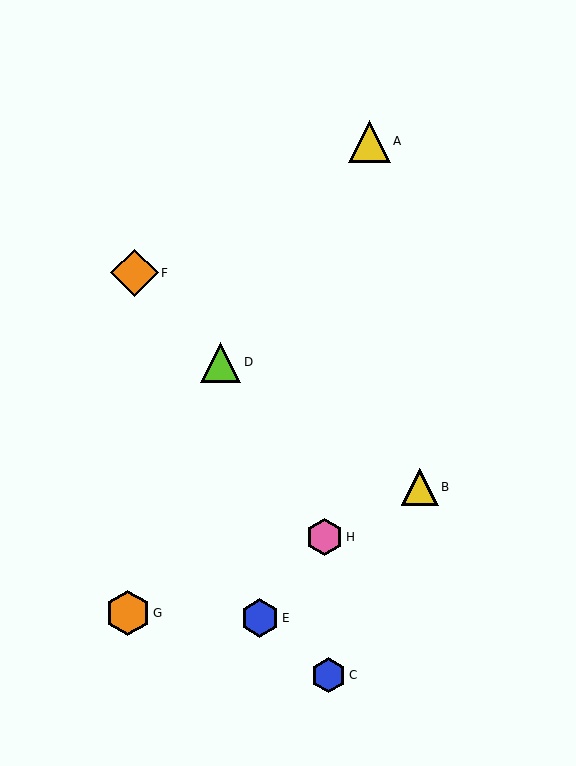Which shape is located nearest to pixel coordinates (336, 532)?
The pink hexagon (labeled H) at (325, 537) is nearest to that location.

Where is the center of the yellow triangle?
The center of the yellow triangle is at (420, 487).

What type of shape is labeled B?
Shape B is a yellow triangle.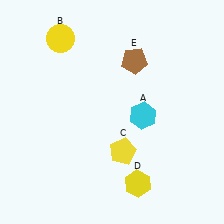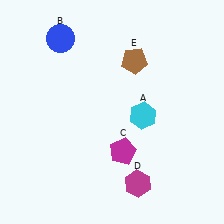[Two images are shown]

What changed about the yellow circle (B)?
In Image 1, B is yellow. In Image 2, it changed to blue.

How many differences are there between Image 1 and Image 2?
There are 3 differences between the two images.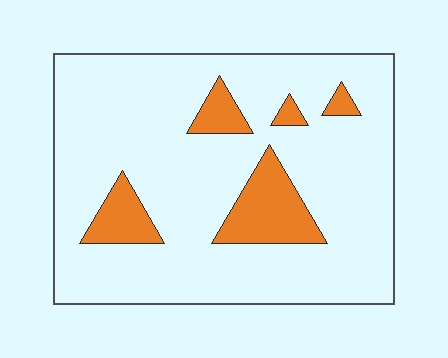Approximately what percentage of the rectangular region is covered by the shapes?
Approximately 15%.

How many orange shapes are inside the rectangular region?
5.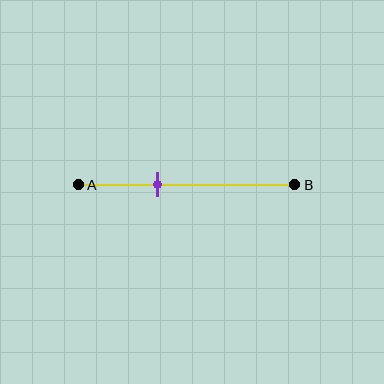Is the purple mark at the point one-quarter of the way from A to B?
No, the mark is at about 35% from A, not at the 25% one-quarter point.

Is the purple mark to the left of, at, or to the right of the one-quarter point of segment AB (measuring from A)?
The purple mark is to the right of the one-quarter point of segment AB.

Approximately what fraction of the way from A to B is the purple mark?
The purple mark is approximately 35% of the way from A to B.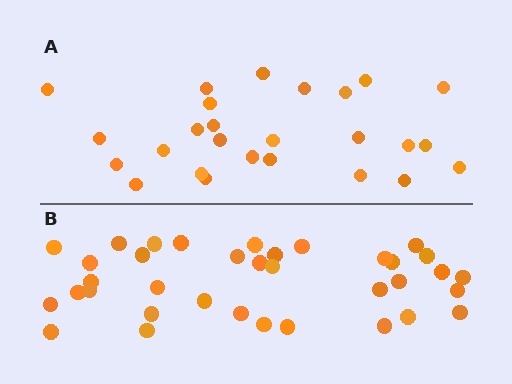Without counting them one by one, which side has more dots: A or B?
Region B (the bottom region) has more dots.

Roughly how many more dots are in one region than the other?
Region B has roughly 10 or so more dots than region A.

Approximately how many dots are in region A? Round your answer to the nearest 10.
About 30 dots. (The exact count is 26, which rounds to 30.)